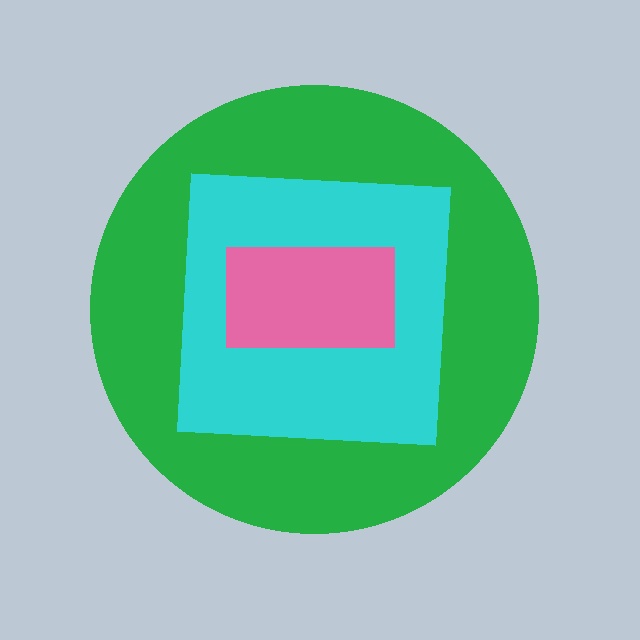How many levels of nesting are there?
3.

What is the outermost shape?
The green circle.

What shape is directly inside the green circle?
The cyan square.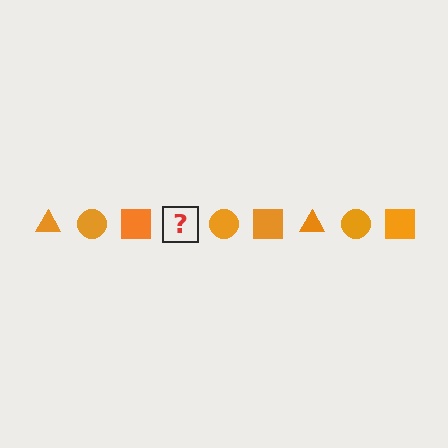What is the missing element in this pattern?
The missing element is an orange triangle.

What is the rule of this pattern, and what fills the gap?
The rule is that the pattern cycles through triangle, circle, square shapes in orange. The gap should be filled with an orange triangle.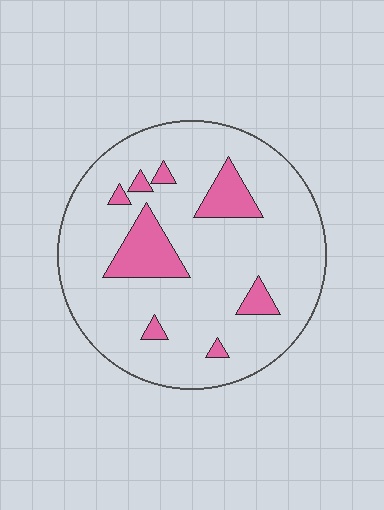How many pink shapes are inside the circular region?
8.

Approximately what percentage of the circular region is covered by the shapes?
Approximately 15%.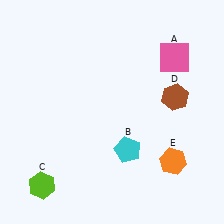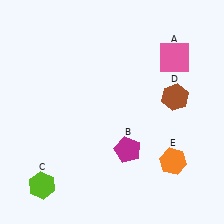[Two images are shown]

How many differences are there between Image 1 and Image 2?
There is 1 difference between the two images.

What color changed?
The pentagon (B) changed from cyan in Image 1 to magenta in Image 2.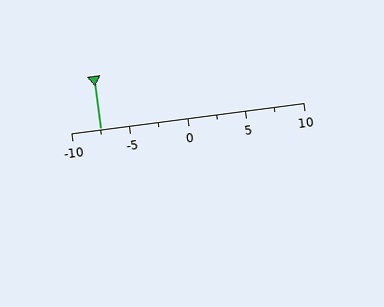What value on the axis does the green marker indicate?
The marker indicates approximately -7.5.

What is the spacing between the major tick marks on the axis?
The major ticks are spaced 5 apart.